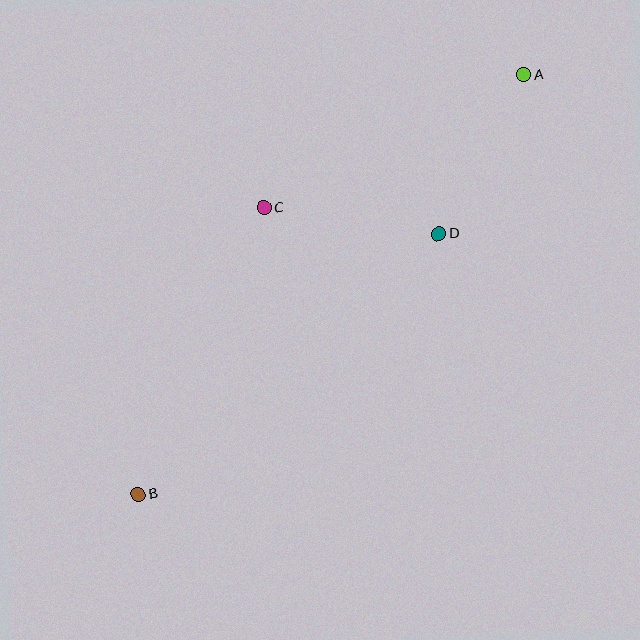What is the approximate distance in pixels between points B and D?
The distance between B and D is approximately 398 pixels.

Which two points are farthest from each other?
Points A and B are farthest from each other.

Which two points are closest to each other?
Points C and D are closest to each other.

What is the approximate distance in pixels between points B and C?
The distance between B and C is approximately 313 pixels.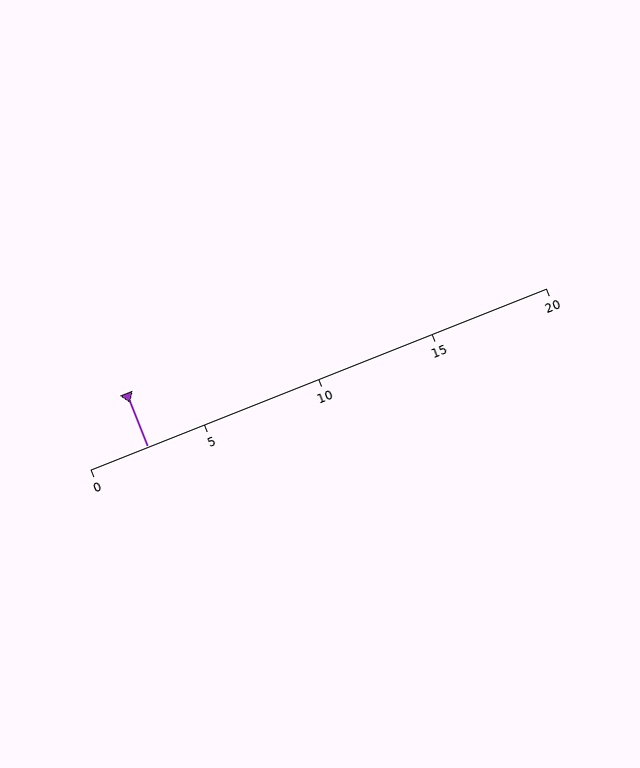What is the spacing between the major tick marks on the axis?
The major ticks are spaced 5 apart.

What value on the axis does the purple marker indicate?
The marker indicates approximately 2.5.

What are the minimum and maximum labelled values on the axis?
The axis runs from 0 to 20.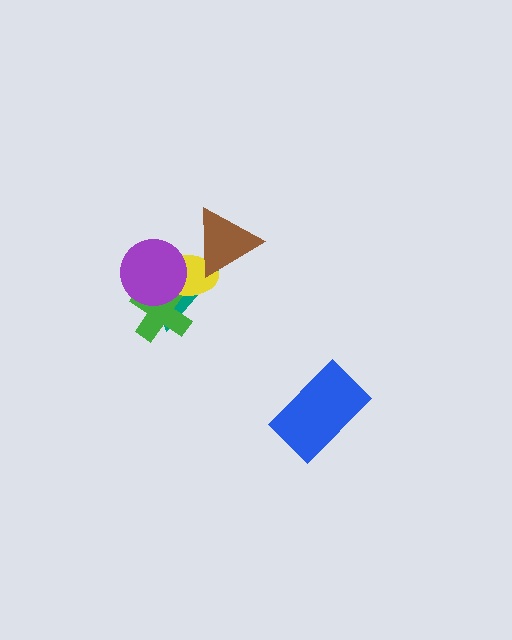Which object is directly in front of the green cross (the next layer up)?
The yellow ellipse is directly in front of the green cross.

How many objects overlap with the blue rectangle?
0 objects overlap with the blue rectangle.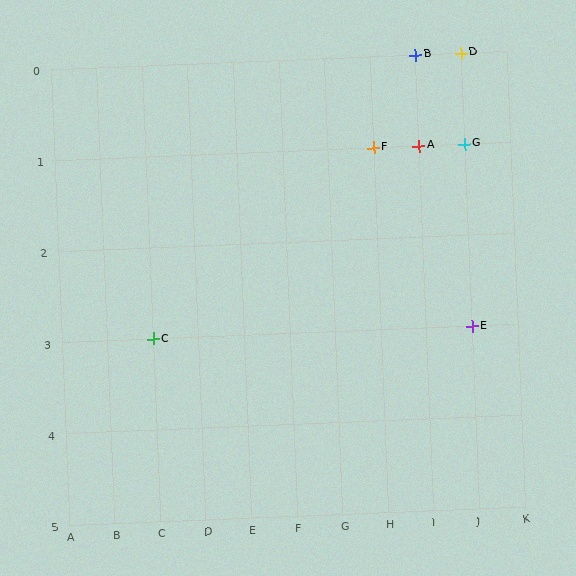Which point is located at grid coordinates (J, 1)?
Point G is at (J, 1).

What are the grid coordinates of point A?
Point A is at grid coordinates (I, 1).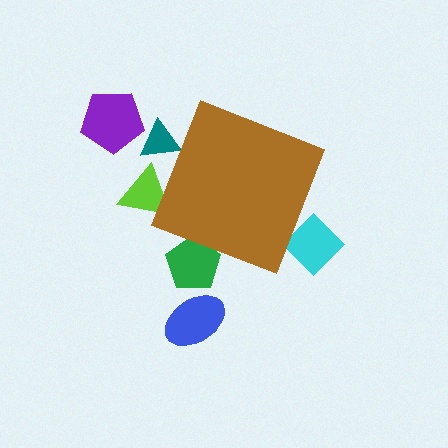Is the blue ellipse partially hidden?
No, the blue ellipse is fully visible.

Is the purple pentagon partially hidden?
No, the purple pentagon is fully visible.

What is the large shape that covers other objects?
A brown diamond.